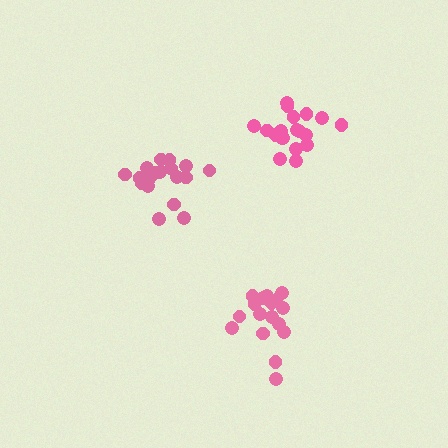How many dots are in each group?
Group 1: 18 dots, Group 2: 17 dots, Group 3: 19 dots (54 total).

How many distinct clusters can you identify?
There are 3 distinct clusters.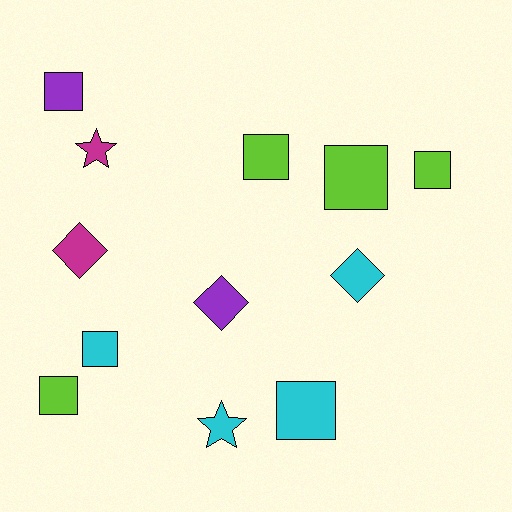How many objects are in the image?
There are 12 objects.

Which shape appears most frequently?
Square, with 7 objects.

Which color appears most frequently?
Cyan, with 4 objects.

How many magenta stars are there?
There is 1 magenta star.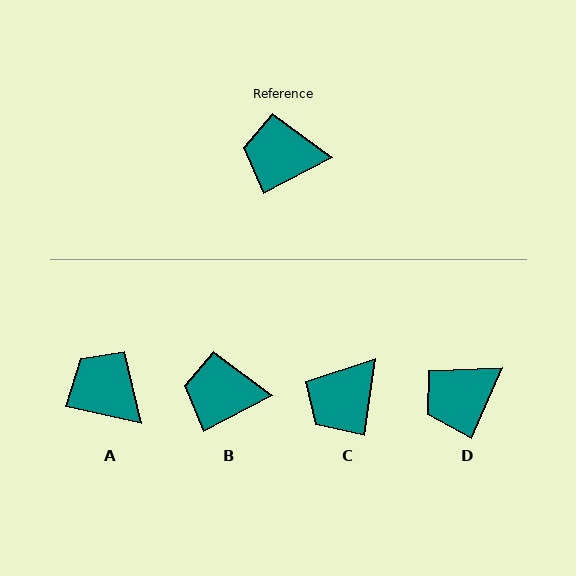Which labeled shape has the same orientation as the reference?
B.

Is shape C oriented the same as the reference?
No, it is off by about 54 degrees.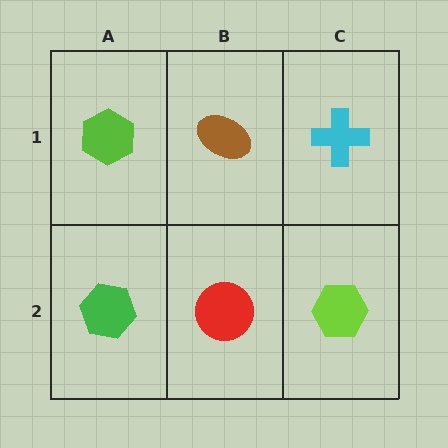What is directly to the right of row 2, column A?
A red circle.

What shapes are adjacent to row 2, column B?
A brown ellipse (row 1, column B), a green hexagon (row 2, column A), a lime hexagon (row 2, column C).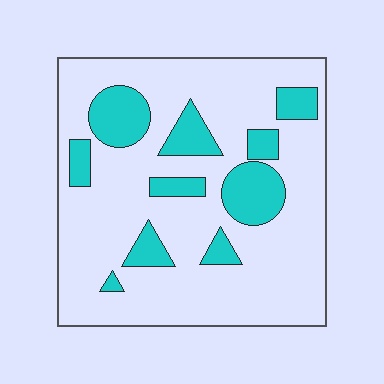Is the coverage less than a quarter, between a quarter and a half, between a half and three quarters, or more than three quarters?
Less than a quarter.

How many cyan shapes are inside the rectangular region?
10.